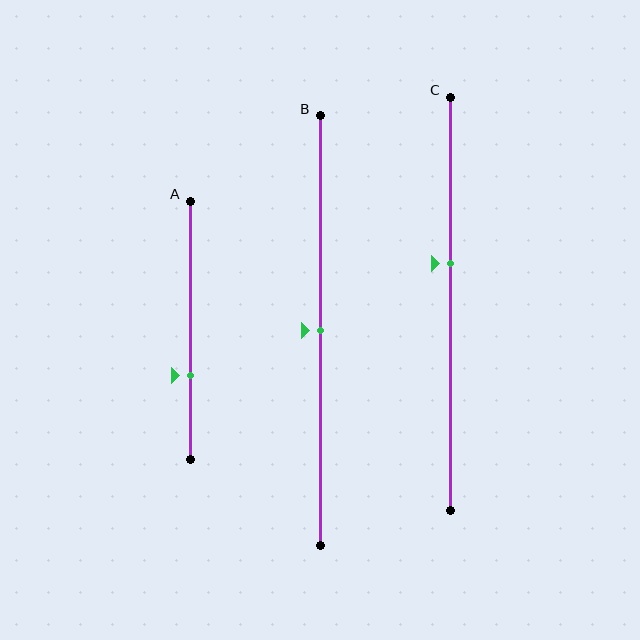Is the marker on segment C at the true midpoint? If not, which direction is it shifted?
No, the marker on segment C is shifted upward by about 10% of the segment length.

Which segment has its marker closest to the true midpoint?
Segment B has its marker closest to the true midpoint.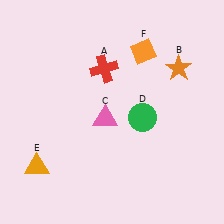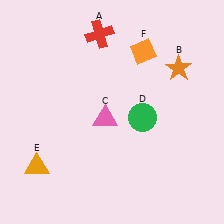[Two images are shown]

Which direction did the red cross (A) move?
The red cross (A) moved up.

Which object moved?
The red cross (A) moved up.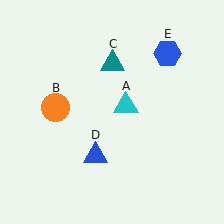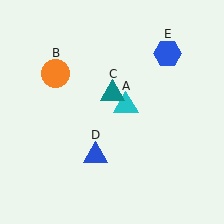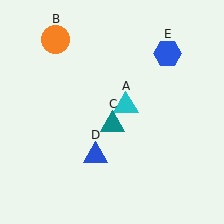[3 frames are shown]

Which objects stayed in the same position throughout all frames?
Cyan triangle (object A) and blue triangle (object D) and blue hexagon (object E) remained stationary.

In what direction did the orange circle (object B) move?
The orange circle (object B) moved up.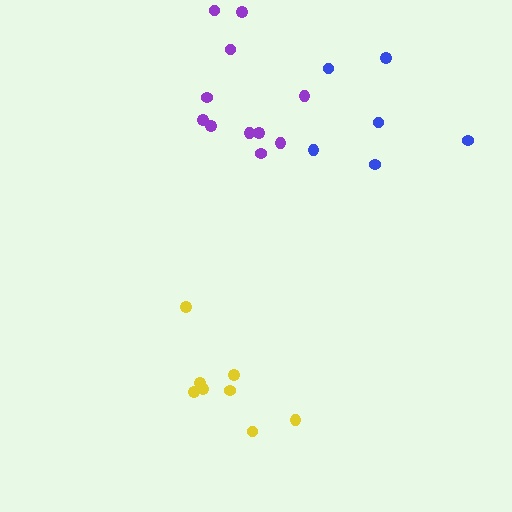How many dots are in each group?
Group 1: 6 dots, Group 2: 11 dots, Group 3: 8 dots (25 total).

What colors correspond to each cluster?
The clusters are colored: blue, purple, yellow.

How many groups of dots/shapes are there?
There are 3 groups.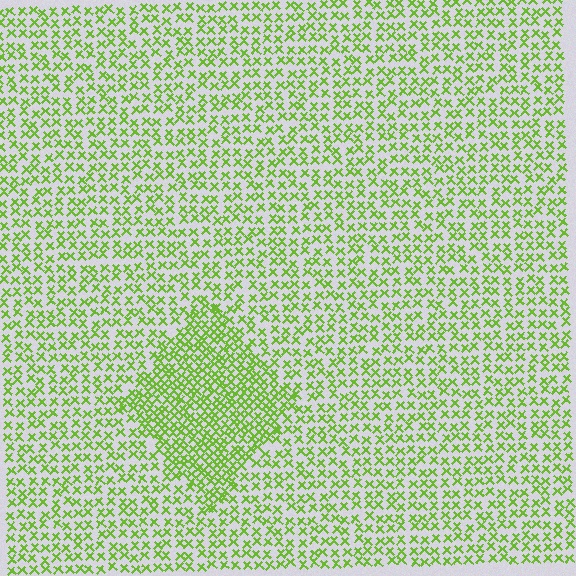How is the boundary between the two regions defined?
The boundary is defined by a change in element density (approximately 1.8x ratio). All elements are the same color, size, and shape.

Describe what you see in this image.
The image contains small lime elements arranged at two different densities. A diamond-shaped region is visible where the elements are more densely packed than the surrounding area.